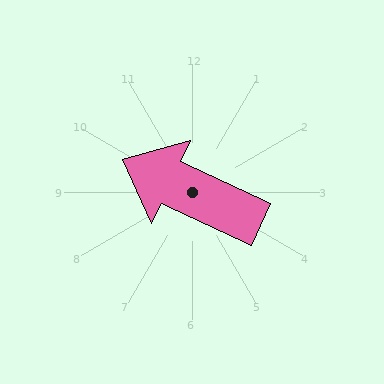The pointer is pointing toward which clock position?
Roughly 10 o'clock.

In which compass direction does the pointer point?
Northwest.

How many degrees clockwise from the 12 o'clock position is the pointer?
Approximately 295 degrees.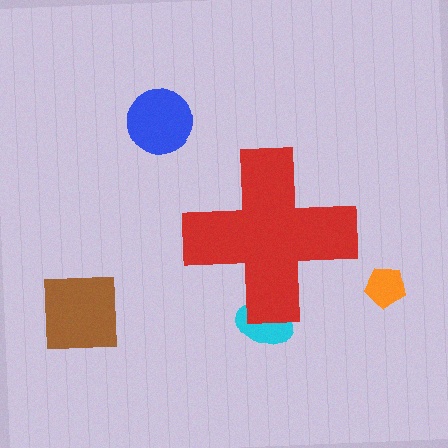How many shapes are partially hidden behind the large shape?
1 shape is partially hidden.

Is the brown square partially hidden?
No, the brown square is fully visible.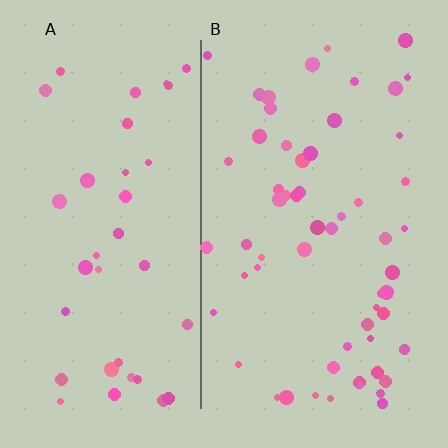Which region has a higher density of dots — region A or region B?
B (the right).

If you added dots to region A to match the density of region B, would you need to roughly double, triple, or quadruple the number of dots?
Approximately double.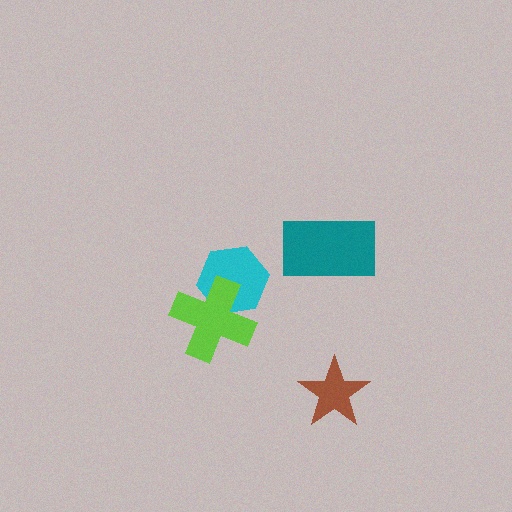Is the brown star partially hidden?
No, no other shape covers it.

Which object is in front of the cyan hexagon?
The lime cross is in front of the cyan hexagon.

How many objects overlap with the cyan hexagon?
1 object overlaps with the cyan hexagon.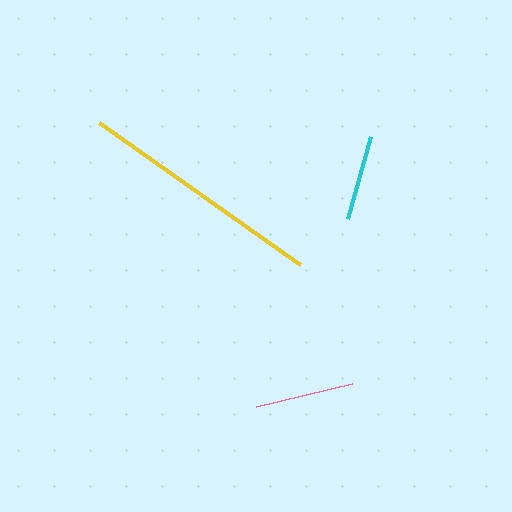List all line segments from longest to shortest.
From longest to shortest: yellow, pink, cyan.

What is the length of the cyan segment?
The cyan segment is approximately 85 pixels long.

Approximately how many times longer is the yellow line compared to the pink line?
The yellow line is approximately 2.5 times the length of the pink line.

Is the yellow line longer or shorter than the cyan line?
The yellow line is longer than the cyan line.